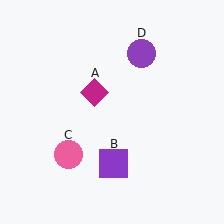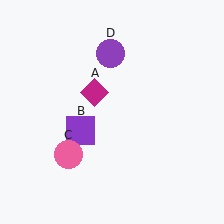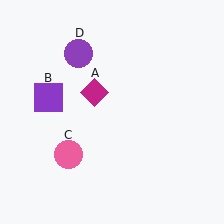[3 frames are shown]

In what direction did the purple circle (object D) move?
The purple circle (object D) moved left.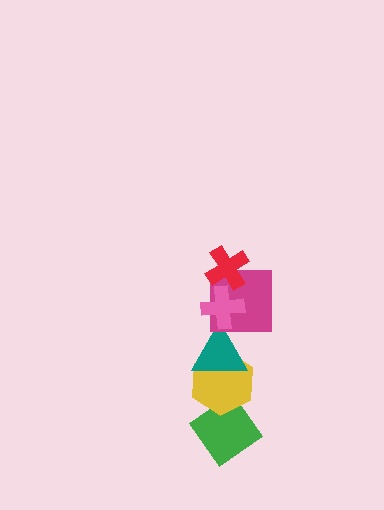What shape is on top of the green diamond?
The yellow hexagon is on top of the green diamond.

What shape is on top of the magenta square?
The pink cross is on top of the magenta square.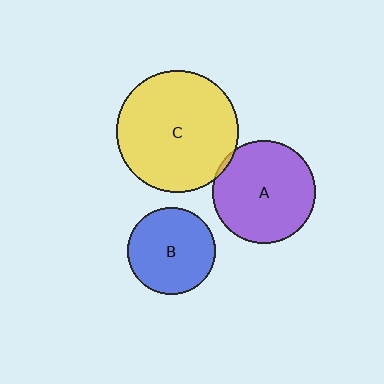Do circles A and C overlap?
Yes.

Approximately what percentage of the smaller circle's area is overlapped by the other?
Approximately 5%.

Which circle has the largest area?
Circle C (yellow).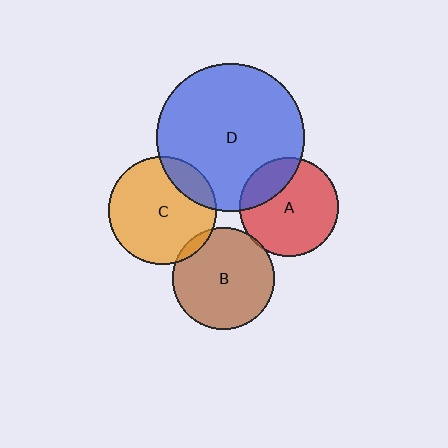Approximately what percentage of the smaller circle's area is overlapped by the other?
Approximately 25%.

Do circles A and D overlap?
Yes.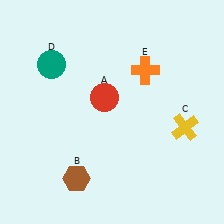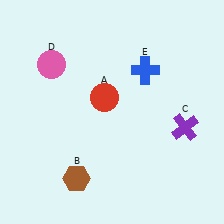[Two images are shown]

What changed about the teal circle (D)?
In Image 1, D is teal. In Image 2, it changed to pink.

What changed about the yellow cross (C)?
In Image 1, C is yellow. In Image 2, it changed to purple.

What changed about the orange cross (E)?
In Image 1, E is orange. In Image 2, it changed to blue.